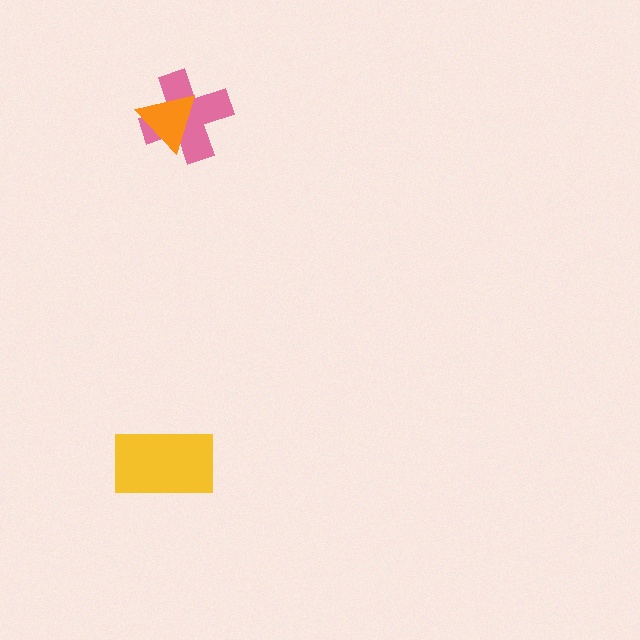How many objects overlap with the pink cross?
1 object overlaps with the pink cross.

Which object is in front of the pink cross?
The orange triangle is in front of the pink cross.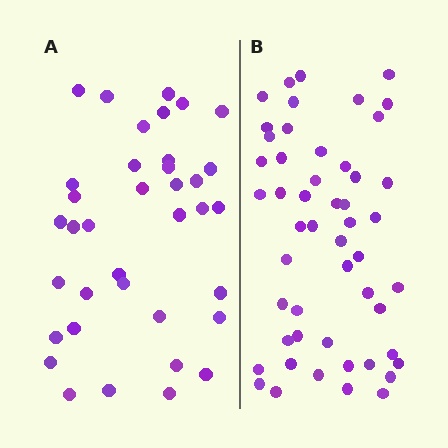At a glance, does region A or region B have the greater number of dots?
Region B (the right region) has more dots.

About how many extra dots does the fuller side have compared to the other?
Region B has approximately 15 more dots than region A.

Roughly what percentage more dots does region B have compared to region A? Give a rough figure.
About 40% more.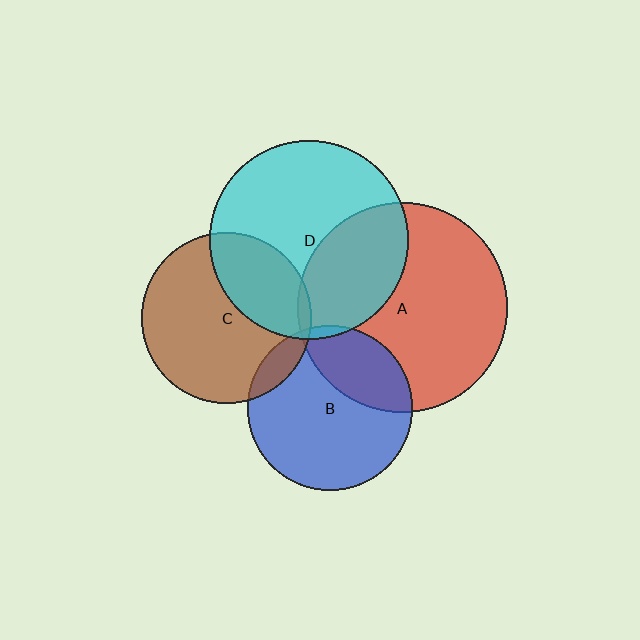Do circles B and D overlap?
Yes.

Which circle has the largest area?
Circle A (red).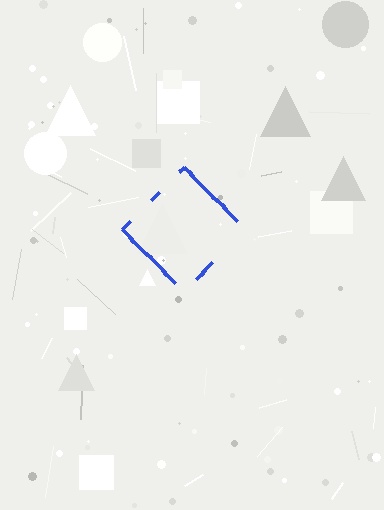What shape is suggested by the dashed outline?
The dashed outline suggests a diamond.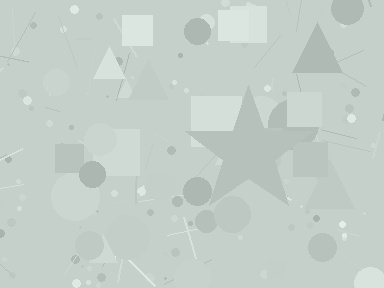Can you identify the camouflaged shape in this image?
The camouflaged shape is a star.